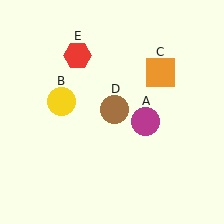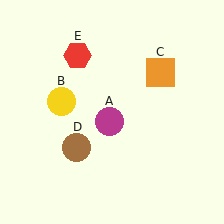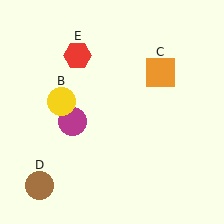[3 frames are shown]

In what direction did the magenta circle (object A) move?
The magenta circle (object A) moved left.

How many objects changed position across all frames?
2 objects changed position: magenta circle (object A), brown circle (object D).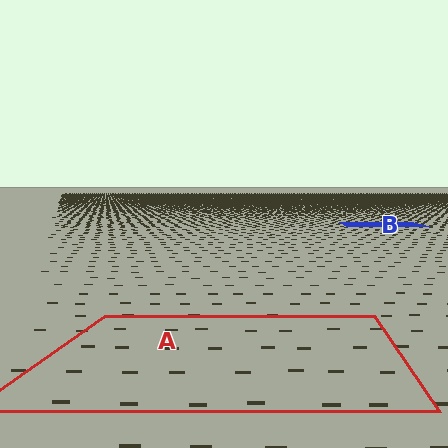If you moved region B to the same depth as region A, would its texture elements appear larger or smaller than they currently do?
They would appear larger. At a closer depth, the same texture elements are projected at a bigger on-screen size.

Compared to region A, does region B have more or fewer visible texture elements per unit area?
Region B has more texture elements per unit area — they are packed more densely because it is farther away.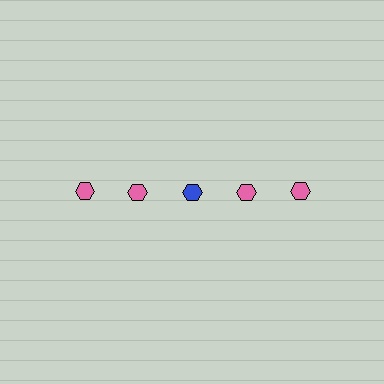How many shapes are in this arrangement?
There are 5 shapes arranged in a grid pattern.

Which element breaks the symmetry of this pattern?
The blue hexagon in the top row, center column breaks the symmetry. All other shapes are pink hexagons.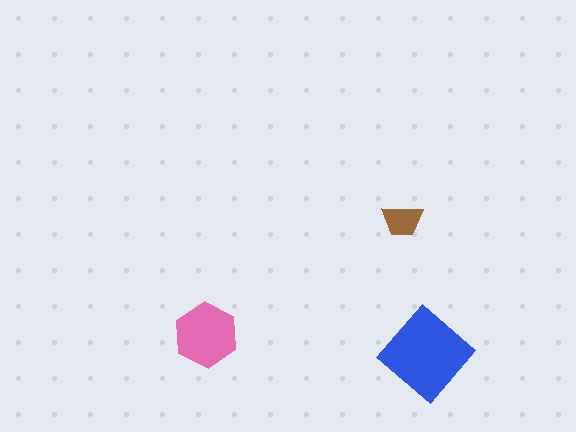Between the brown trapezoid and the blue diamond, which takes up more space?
The blue diamond.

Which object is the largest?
The blue diamond.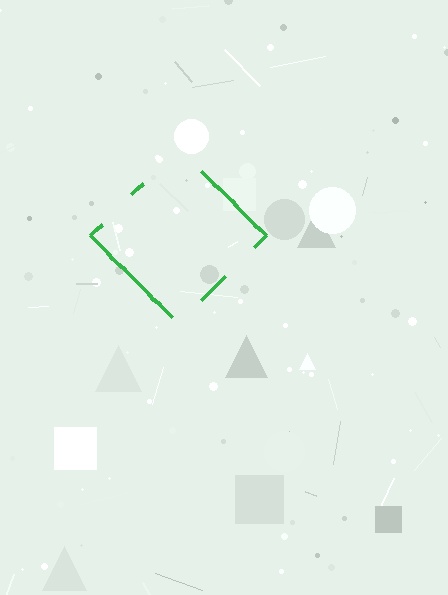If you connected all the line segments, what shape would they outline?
They would outline a diamond.